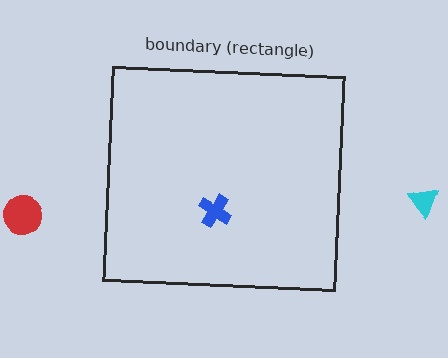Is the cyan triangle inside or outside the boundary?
Outside.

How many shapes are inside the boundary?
1 inside, 2 outside.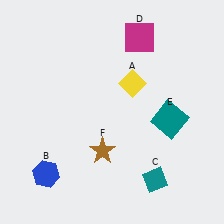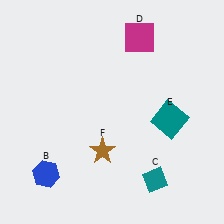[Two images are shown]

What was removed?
The yellow diamond (A) was removed in Image 2.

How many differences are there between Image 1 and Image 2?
There is 1 difference between the two images.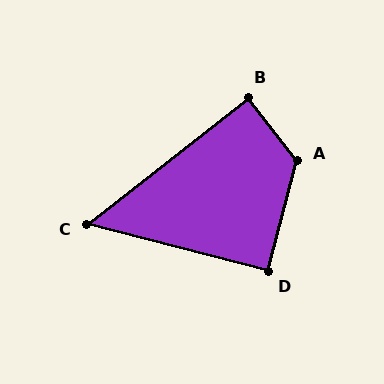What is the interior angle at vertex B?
Approximately 90 degrees (approximately right).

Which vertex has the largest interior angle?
A, at approximately 127 degrees.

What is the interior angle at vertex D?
Approximately 90 degrees (approximately right).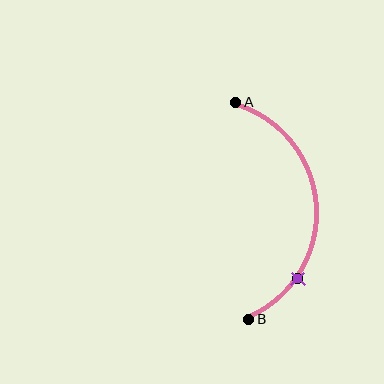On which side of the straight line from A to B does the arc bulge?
The arc bulges to the right of the straight line connecting A and B.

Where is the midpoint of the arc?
The arc midpoint is the point on the curve farthest from the straight line joining A and B. It sits to the right of that line.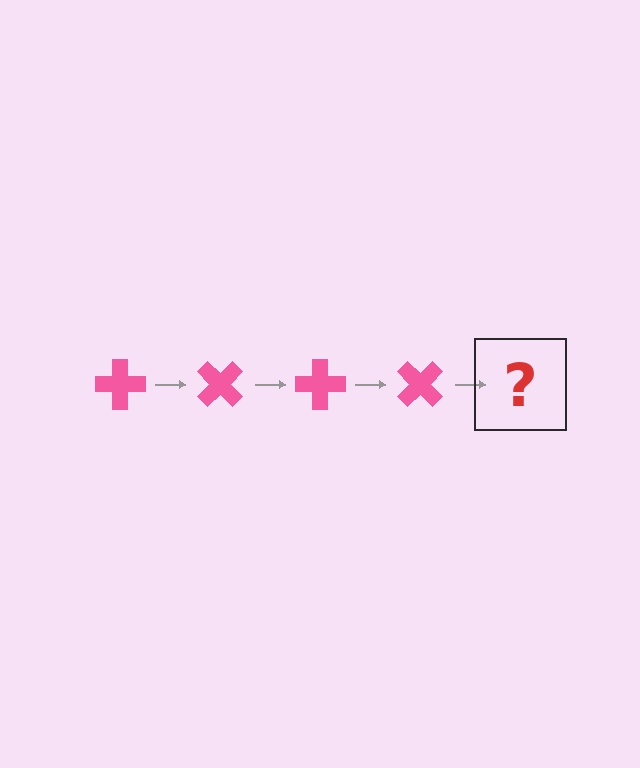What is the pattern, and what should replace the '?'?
The pattern is that the cross rotates 45 degrees each step. The '?' should be a pink cross rotated 180 degrees.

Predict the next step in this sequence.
The next step is a pink cross rotated 180 degrees.